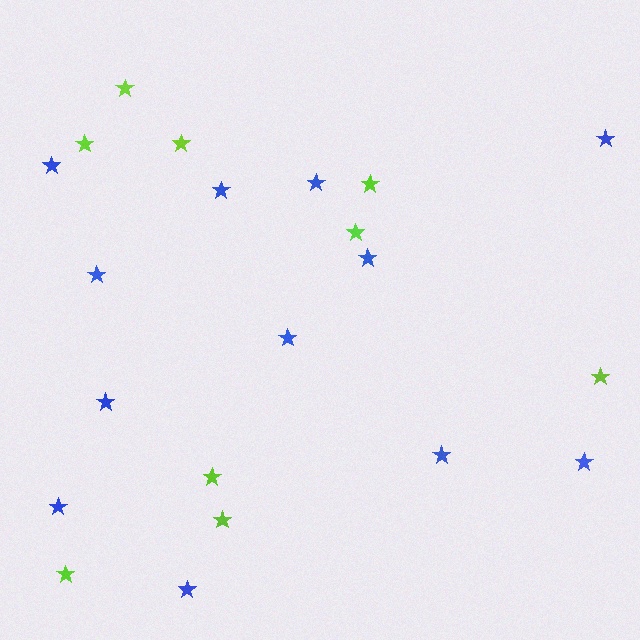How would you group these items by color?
There are 2 groups: one group of lime stars (9) and one group of blue stars (12).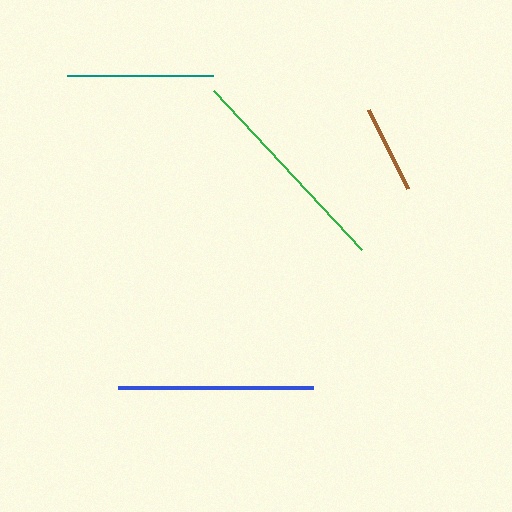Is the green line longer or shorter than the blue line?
The green line is longer than the blue line.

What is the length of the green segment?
The green segment is approximately 217 pixels long.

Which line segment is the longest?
The green line is the longest at approximately 217 pixels.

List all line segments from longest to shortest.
From longest to shortest: green, blue, teal, brown.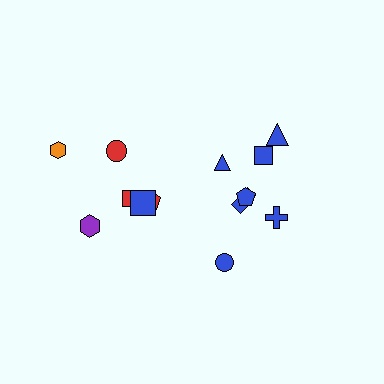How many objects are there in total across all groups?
There are 14 objects.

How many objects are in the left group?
There are 6 objects.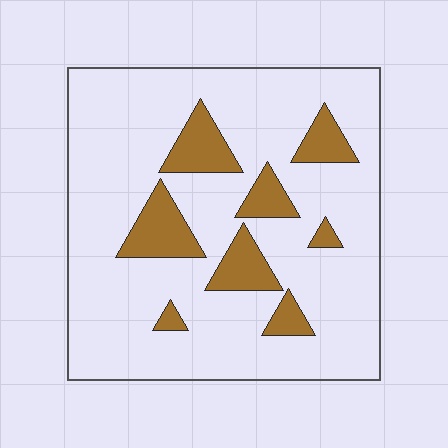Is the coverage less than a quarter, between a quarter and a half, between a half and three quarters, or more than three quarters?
Less than a quarter.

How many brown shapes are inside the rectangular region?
8.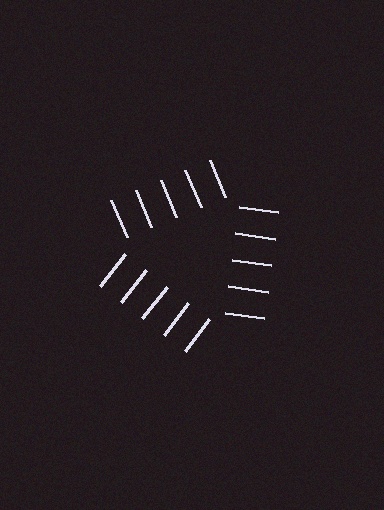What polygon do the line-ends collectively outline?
An illusory triangle — the line segments terminate on its edges but no continuous stroke is drawn.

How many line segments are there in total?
15 — 5 along each of the 3 edges.